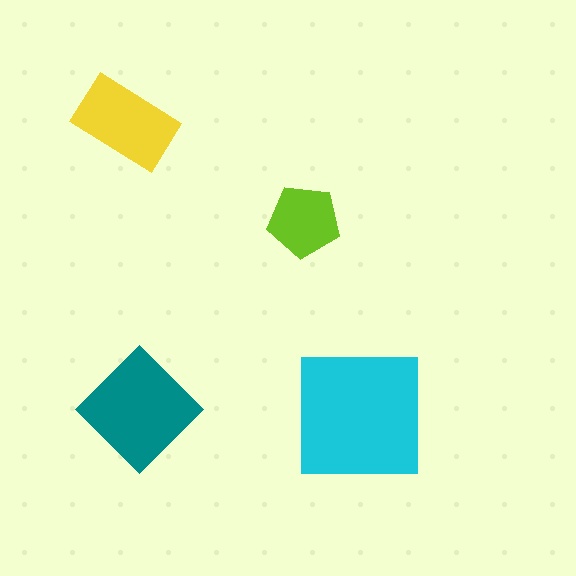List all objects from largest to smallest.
The cyan square, the teal diamond, the yellow rectangle, the lime pentagon.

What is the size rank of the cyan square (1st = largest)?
1st.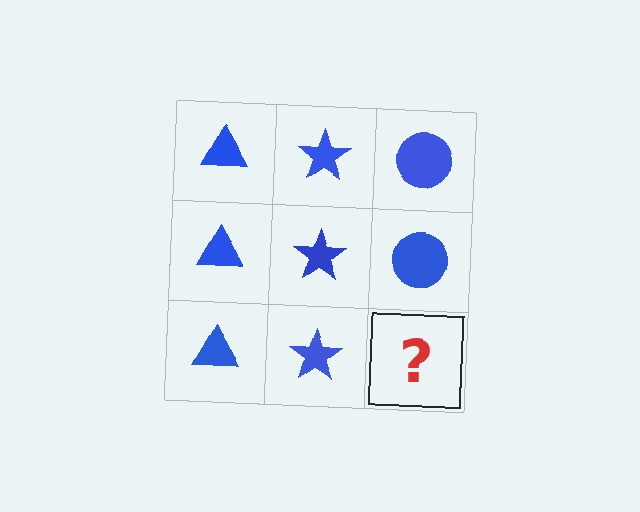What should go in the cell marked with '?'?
The missing cell should contain a blue circle.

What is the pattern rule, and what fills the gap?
The rule is that each column has a consistent shape. The gap should be filled with a blue circle.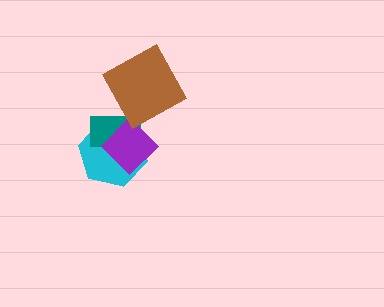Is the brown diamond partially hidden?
No, no other shape covers it.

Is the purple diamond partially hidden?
Yes, it is partially covered by another shape.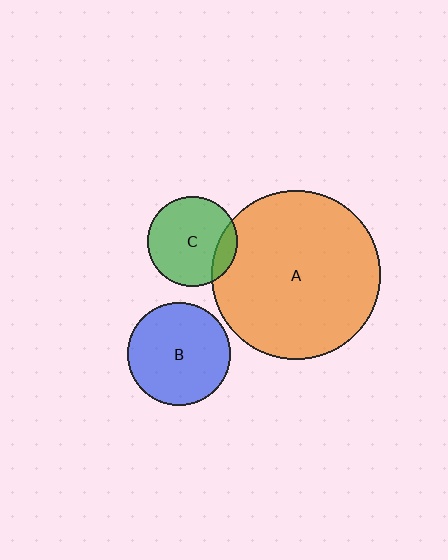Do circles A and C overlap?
Yes.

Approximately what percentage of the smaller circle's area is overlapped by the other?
Approximately 15%.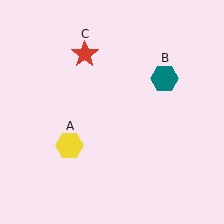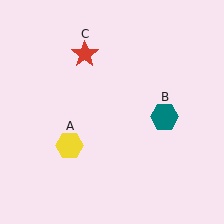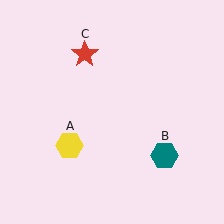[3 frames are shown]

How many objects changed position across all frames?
1 object changed position: teal hexagon (object B).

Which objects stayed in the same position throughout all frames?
Yellow hexagon (object A) and red star (object C) remained stationary.